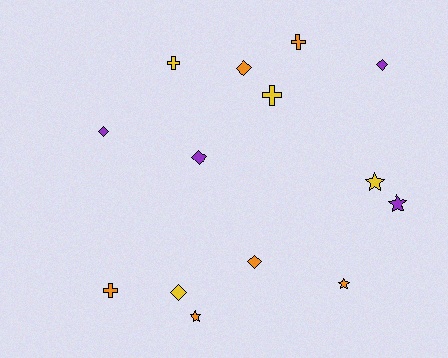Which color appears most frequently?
Orange, with 6 objects.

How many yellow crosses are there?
There are 2 yellow crosses.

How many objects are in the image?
There are 14 objects.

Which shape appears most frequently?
Diamond, with 6 objects.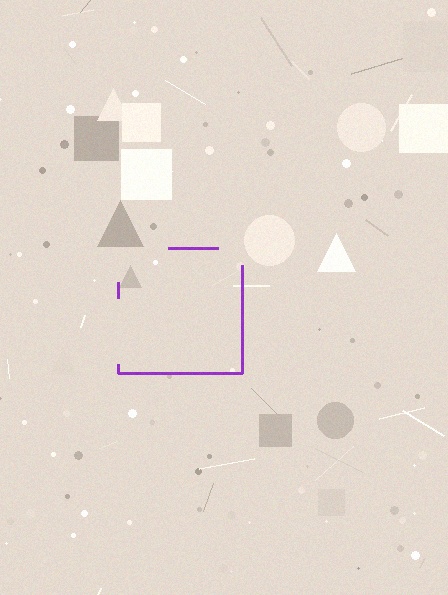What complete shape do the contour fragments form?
The contour fragments form a square.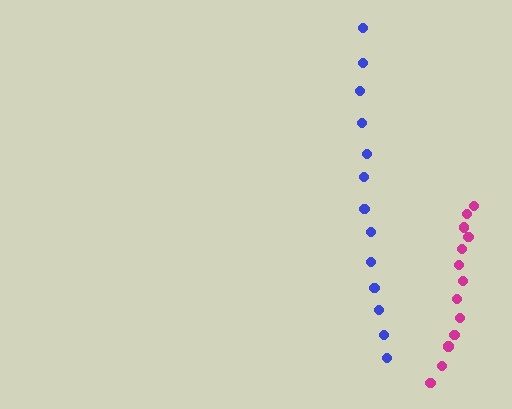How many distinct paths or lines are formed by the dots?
There are 2 distinct paths.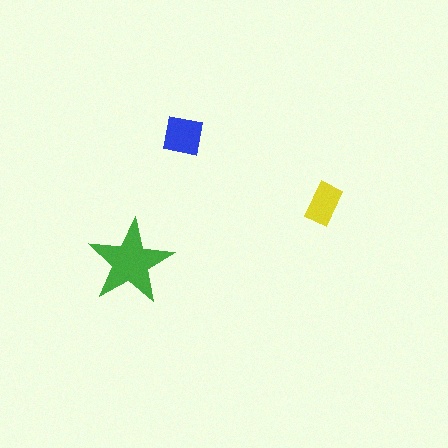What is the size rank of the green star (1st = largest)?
1st.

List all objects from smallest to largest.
The yellow rectangle, the blue square, the green star.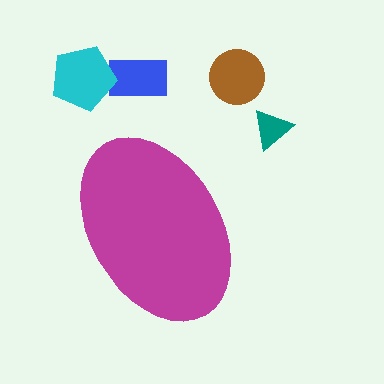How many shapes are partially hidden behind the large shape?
0 shapes are partially hidden.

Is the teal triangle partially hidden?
No, the teal triangle is fully visible.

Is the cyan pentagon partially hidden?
No, the cyan pentagon is fully visible.